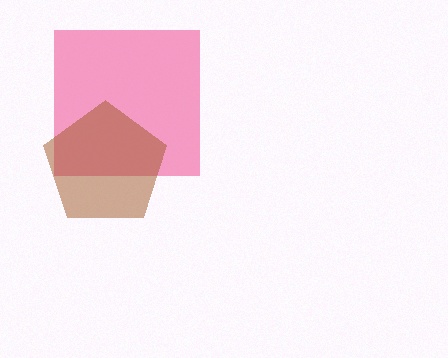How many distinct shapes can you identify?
There are 2 distinct shapes: a pink square, a brown pentagon.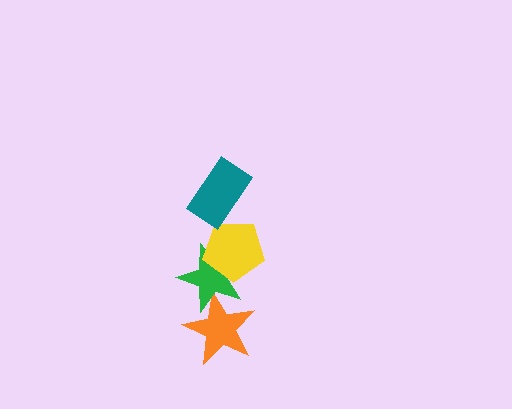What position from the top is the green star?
The green star is 3rd from the top.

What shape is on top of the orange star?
The green star is on top of the orange star.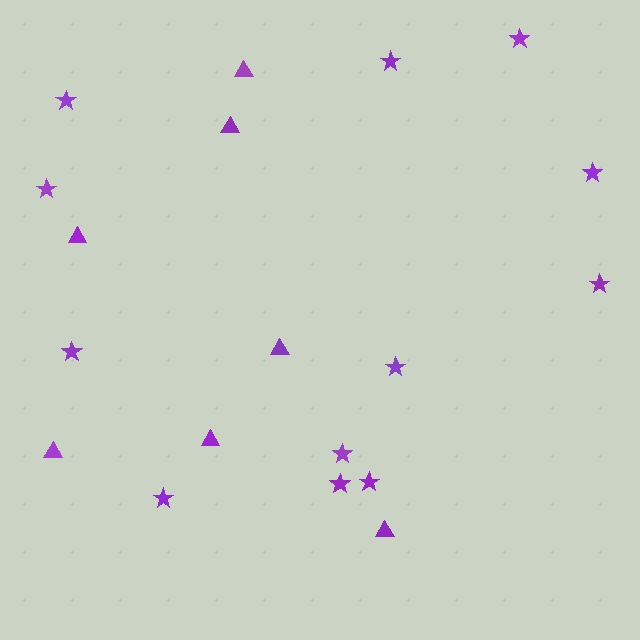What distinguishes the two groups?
There are 2 groups: one group of triangles (7) and one group of stars (12).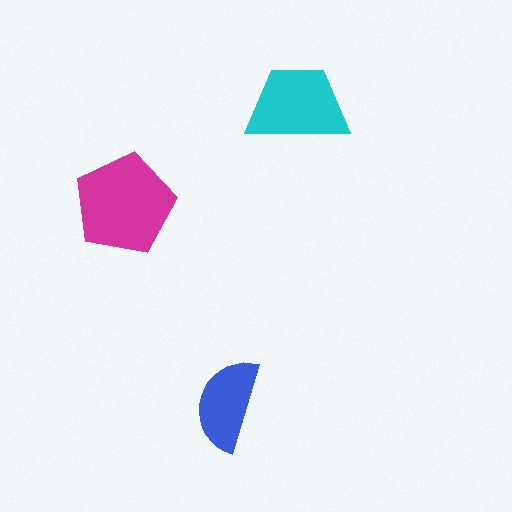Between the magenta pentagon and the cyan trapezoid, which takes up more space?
The magenta pentagon.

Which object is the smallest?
The blue semicircle.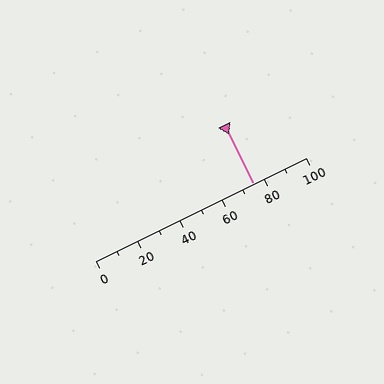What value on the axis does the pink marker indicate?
The marker indicates approximately 75.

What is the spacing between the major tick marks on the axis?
The major ticks are spaced 20 apart.